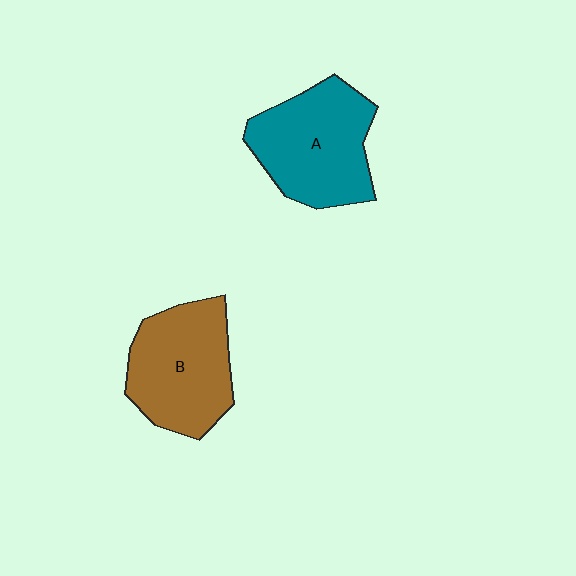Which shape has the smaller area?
Shape B (brown).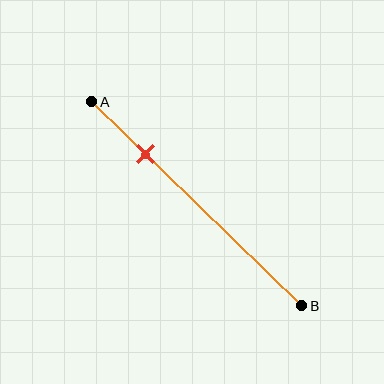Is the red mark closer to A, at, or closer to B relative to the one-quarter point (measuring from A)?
The red mark is approximately at the one-quarter point of segment AB.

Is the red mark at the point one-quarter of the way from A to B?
Yes, the mark is approximately at the one-quarter point.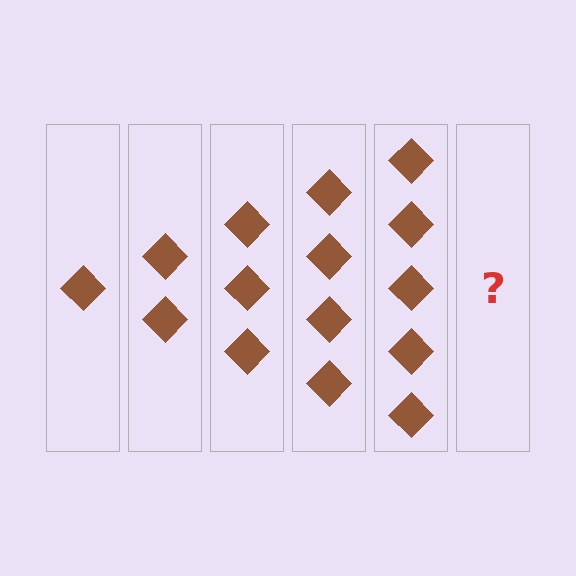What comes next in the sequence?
The next element should be 6 diamonds.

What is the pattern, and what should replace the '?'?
The pattern is that each step adds one more diamond. The '?' should be 6 diamonds.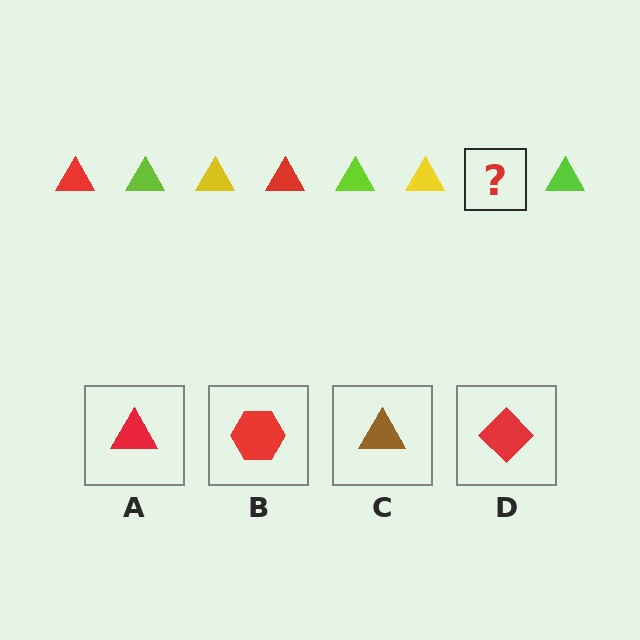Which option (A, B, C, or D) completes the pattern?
A.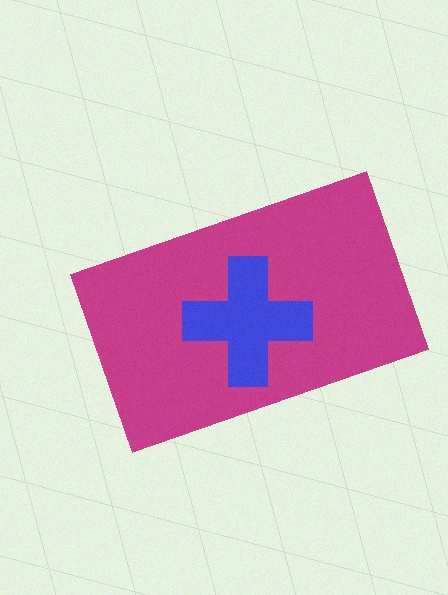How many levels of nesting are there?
2.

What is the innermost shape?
The blue cross.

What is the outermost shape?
The magenta rectangle.